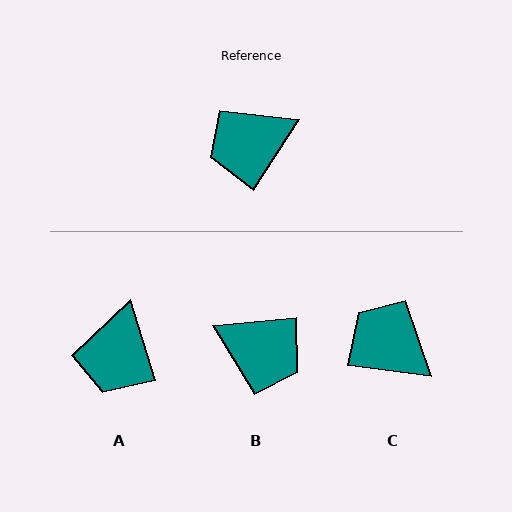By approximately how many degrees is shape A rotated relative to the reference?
Approximately 50 degrees counter-clockwise.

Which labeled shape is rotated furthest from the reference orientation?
B, about 128 degrees away.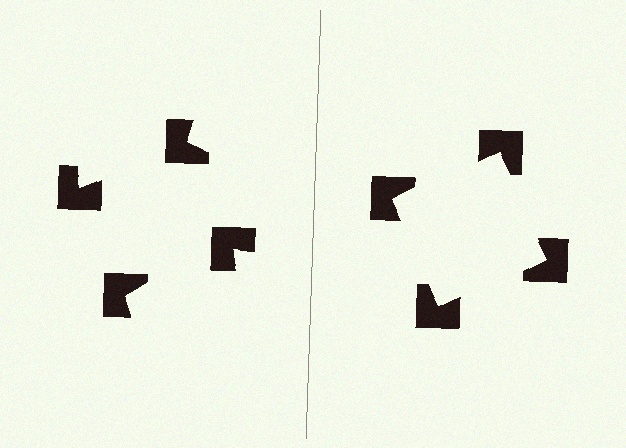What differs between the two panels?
The notched squares are positioned identically on both sides; only the wedge orientations differ. On the right they align to a square; on the left they are misaligned.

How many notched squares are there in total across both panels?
8 — 4 on each side.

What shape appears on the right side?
An illusory square.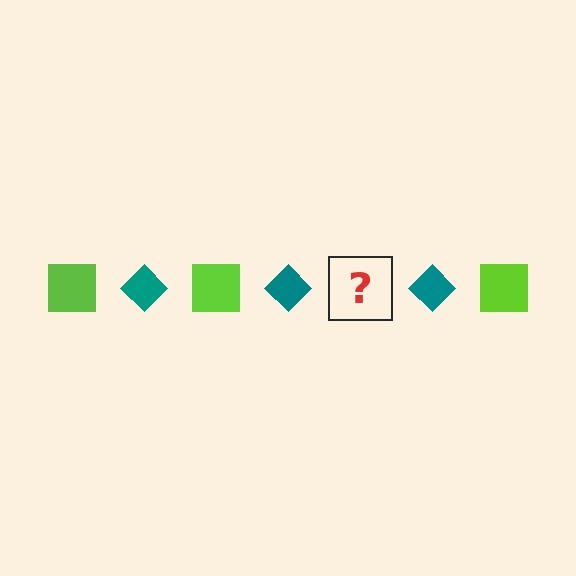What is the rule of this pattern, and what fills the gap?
The rule is that the pattern alternates between lime square and teal diamond. The gap should be filled with a lime square.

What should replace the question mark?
The question mark should be replaced with a lime square.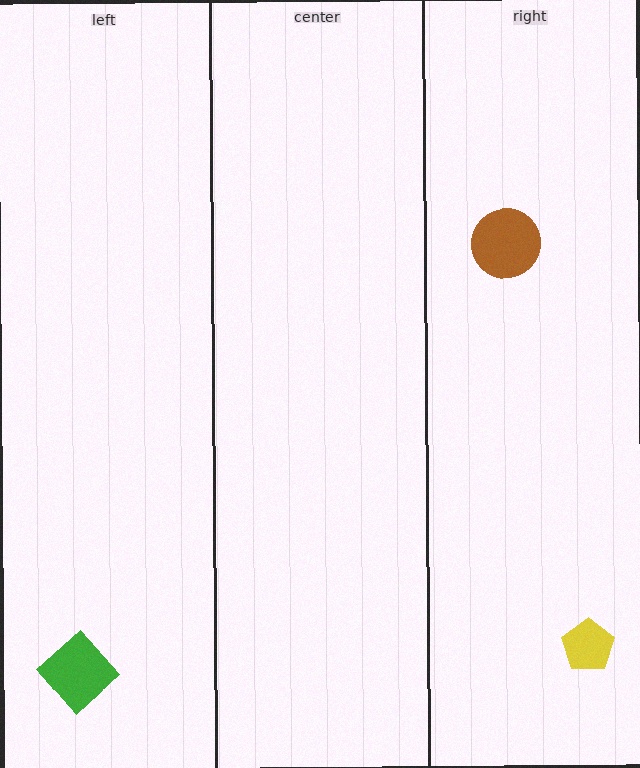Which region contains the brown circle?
The right region.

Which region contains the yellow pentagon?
The right region.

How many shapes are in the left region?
1.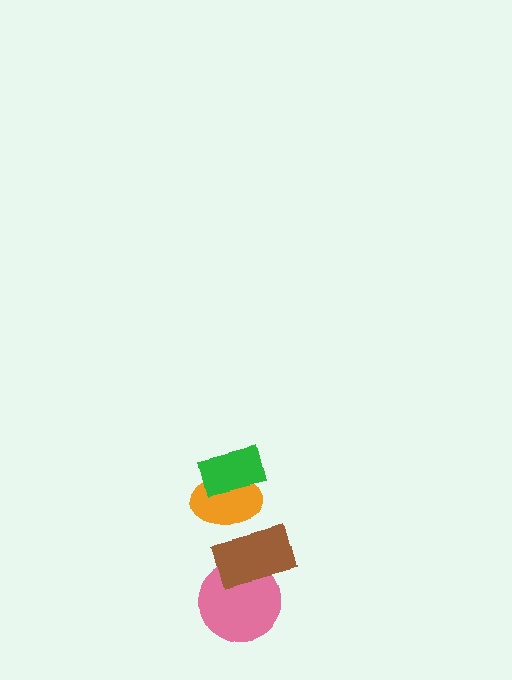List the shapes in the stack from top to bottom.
From top to bottom: the green rectangle, the orange ellipse, the brown rectangle, the pink circle.